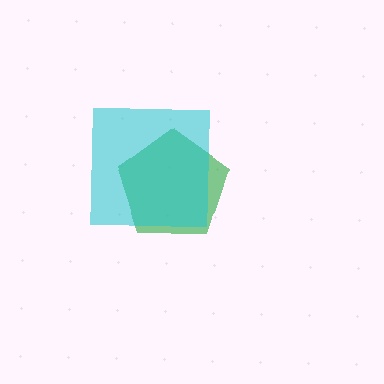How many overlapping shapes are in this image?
There are 2 overlapping shapes in the image.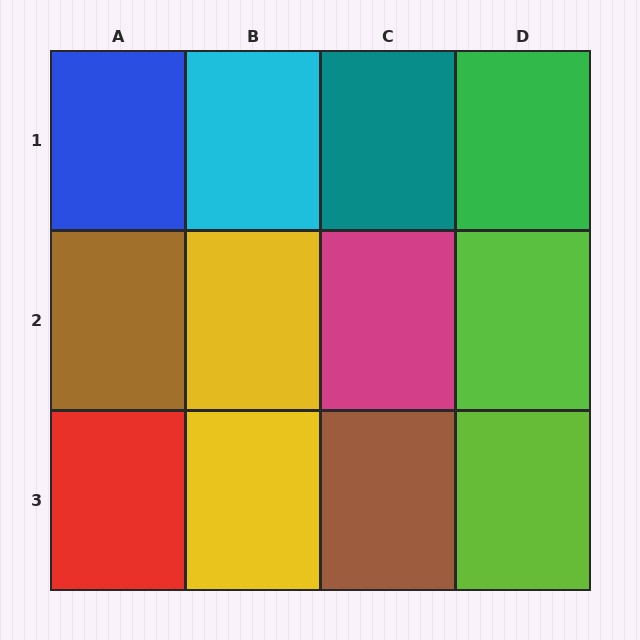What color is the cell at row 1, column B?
Cyan.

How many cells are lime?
2 cells are lime.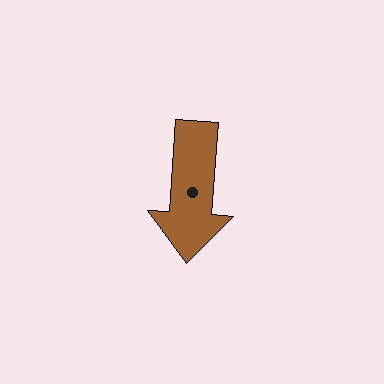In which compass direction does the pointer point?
South.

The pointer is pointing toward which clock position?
Roughly 6 o'clock.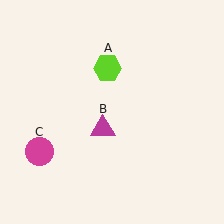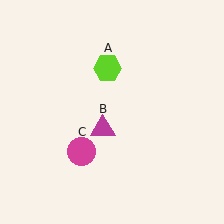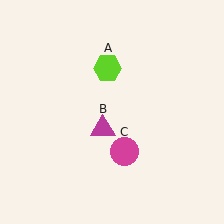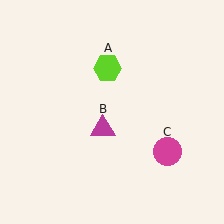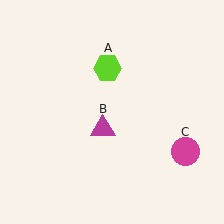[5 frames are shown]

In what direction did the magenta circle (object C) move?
The magenta circle (object C) moved right.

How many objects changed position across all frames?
1 object changed position: magenta circle (object C).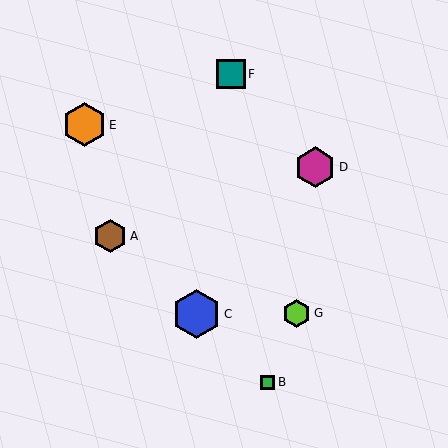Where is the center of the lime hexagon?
The center of the lime hexagon is at (297, 313).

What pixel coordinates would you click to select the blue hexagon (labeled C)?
Click at (196, 314) to select the blue hexagon C.